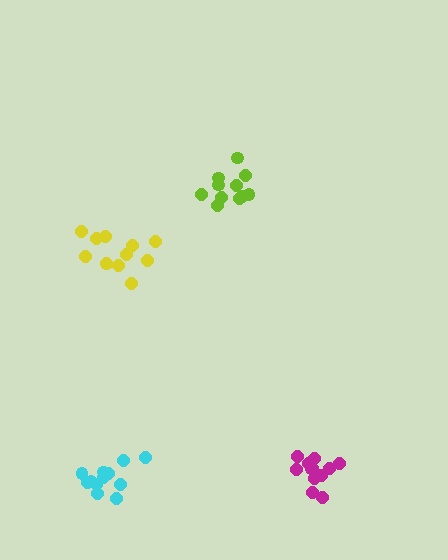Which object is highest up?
The lime cluster is topmost.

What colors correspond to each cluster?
The clusters are colored: cyan, magenta, yellow, lime.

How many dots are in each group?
Group 1: 12 dots, Group 2: 12 dots, Group 3: 12 dots, Group 4: 11 dots (47 total).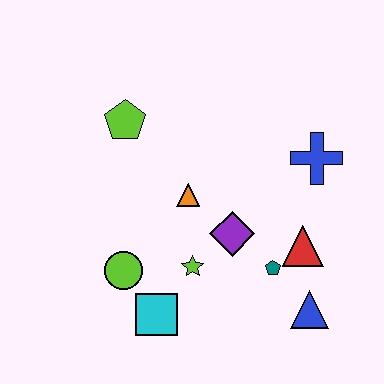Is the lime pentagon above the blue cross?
Yes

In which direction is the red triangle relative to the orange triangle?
The red triangle is to the right of the orange triangle.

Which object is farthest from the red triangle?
The lime pentagon is farthest from the red triangle.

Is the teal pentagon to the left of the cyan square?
No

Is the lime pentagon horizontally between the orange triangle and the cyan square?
No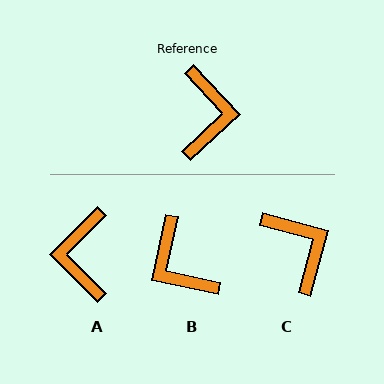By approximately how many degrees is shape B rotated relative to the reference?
Approximately 145 degrees clockwise.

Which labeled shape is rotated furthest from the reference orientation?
A, about 178 degrees away.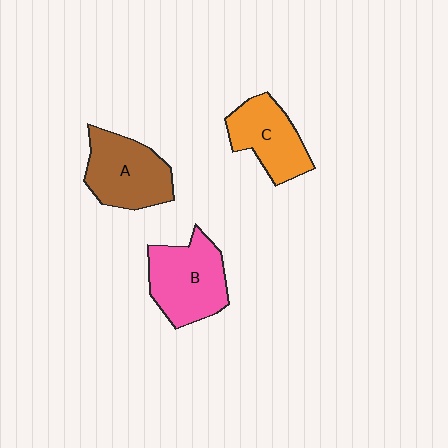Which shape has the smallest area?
Shape C (orange).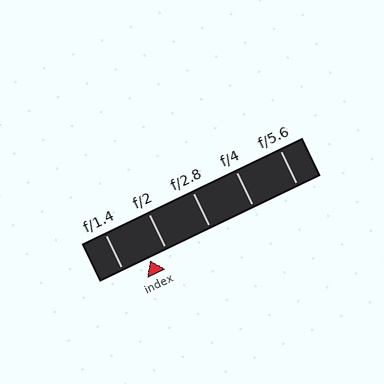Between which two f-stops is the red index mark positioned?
The index mark is between f/1.4 and f/2.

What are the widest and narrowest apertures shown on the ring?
The widest aperture shown is f/1.4 and the narrowest is f/5.6.